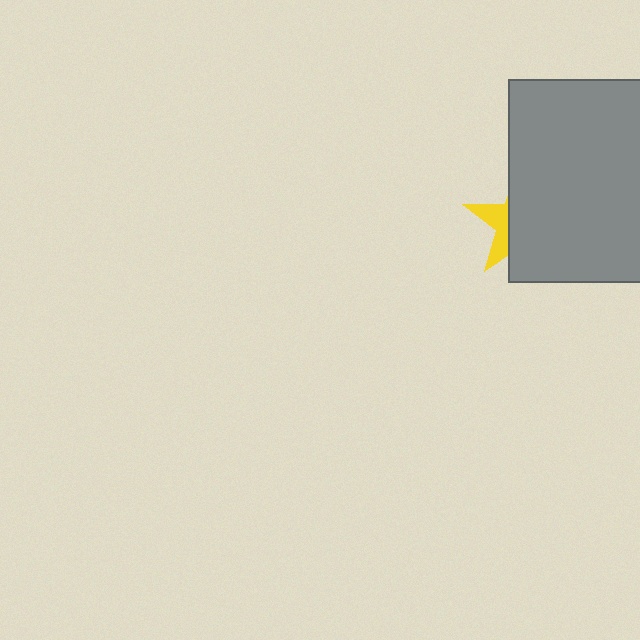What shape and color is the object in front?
The object in front is a gray rectangle.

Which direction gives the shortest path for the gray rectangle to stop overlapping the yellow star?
Moving right gives the shortest separation.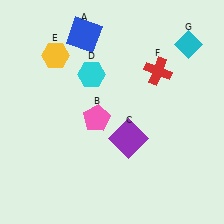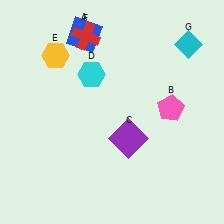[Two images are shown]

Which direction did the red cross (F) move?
The red cross (F) moved left.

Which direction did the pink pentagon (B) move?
The pink pentagon (B) moved right.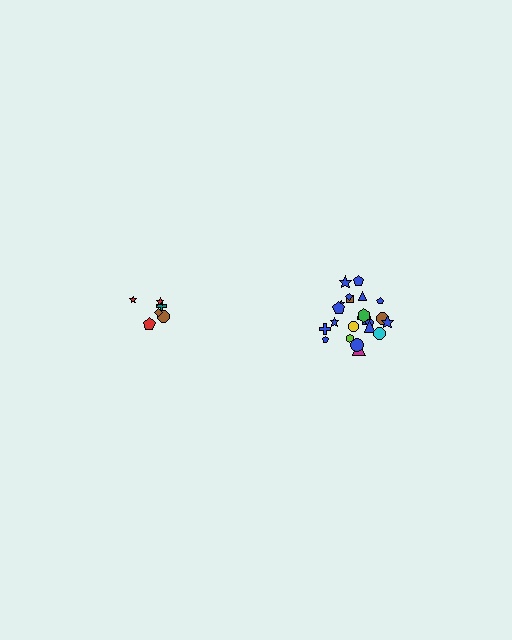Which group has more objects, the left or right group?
The right group.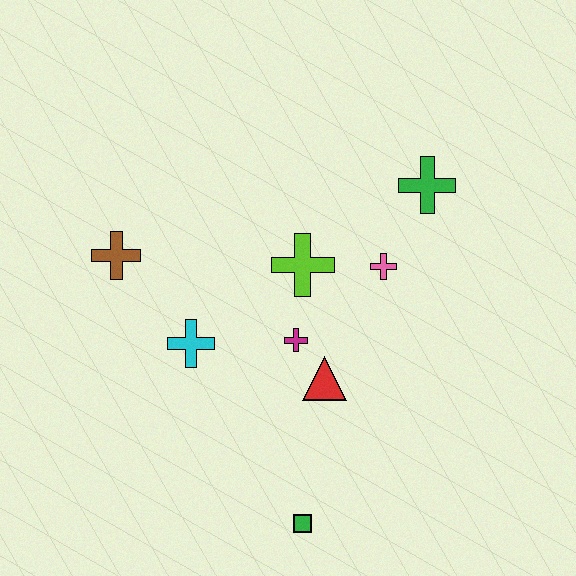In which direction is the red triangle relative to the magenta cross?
The red triangle is below the magenta cross.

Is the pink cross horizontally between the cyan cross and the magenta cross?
No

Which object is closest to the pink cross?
The lime cross is closest to the pink cross.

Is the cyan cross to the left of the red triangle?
Yes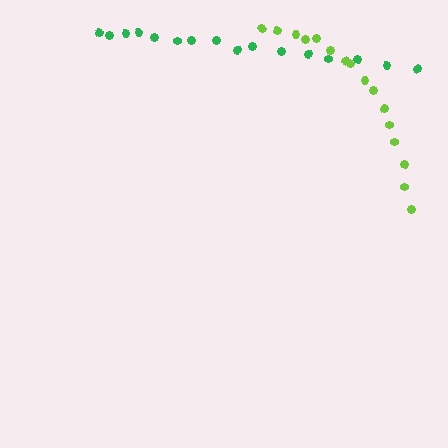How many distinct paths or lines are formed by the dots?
There are 2 distinct paths.